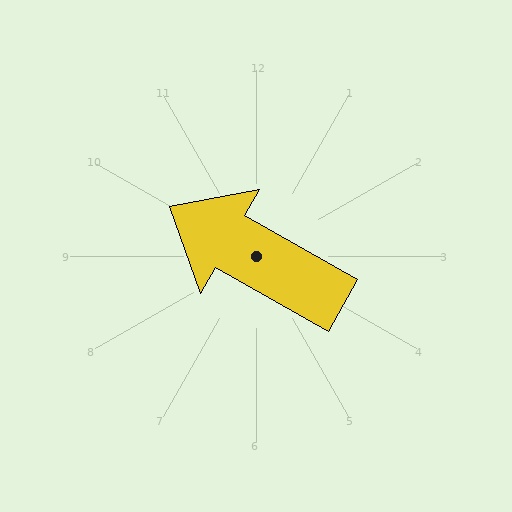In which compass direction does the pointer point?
Northwest.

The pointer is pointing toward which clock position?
Roughly 10 o'clock.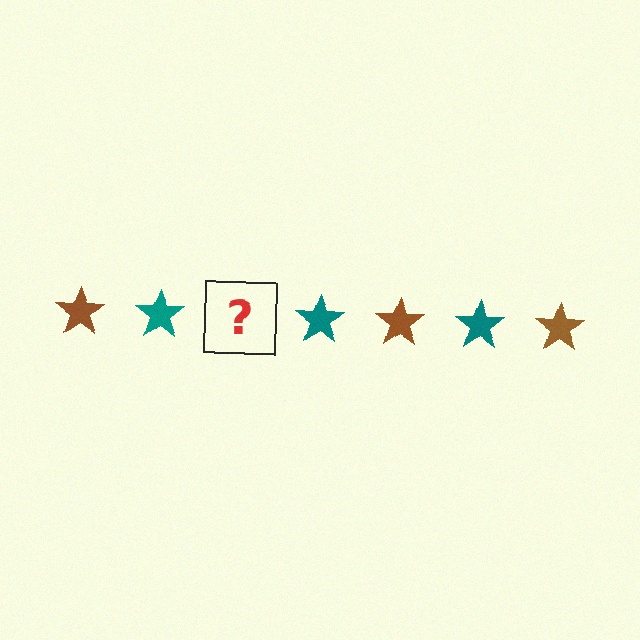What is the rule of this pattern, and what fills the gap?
The rule is that the pattern cycles through brown, teal stars. The gap should be filled with a brown star.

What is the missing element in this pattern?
The missing element is a brown star.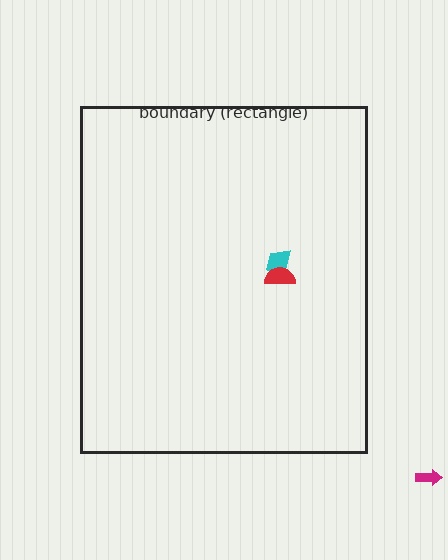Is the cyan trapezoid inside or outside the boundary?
Inside.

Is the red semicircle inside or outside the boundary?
Inside.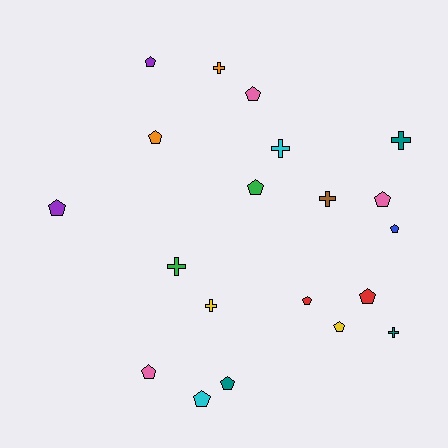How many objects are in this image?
There are 20 objects.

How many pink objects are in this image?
There are 3 pink objects.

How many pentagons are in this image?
There are 13 pentagons.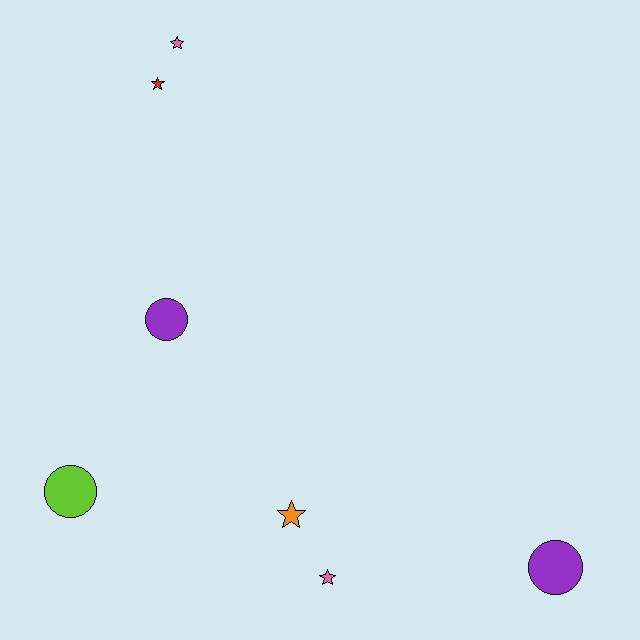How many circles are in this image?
There are 3 circles.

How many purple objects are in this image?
There are 2 purple objects.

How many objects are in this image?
There are 7 objects.